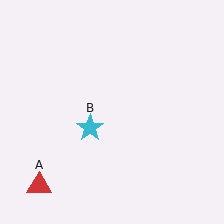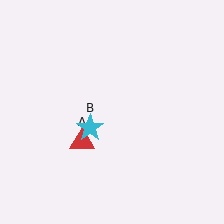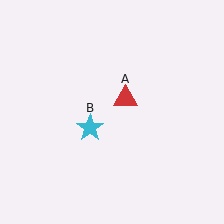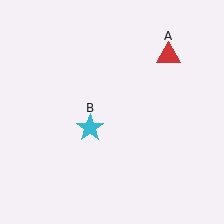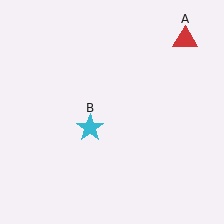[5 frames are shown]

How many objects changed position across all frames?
1 object changed position: red triangle (object A).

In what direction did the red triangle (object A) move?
The red triangle (object A) moved up and to the right.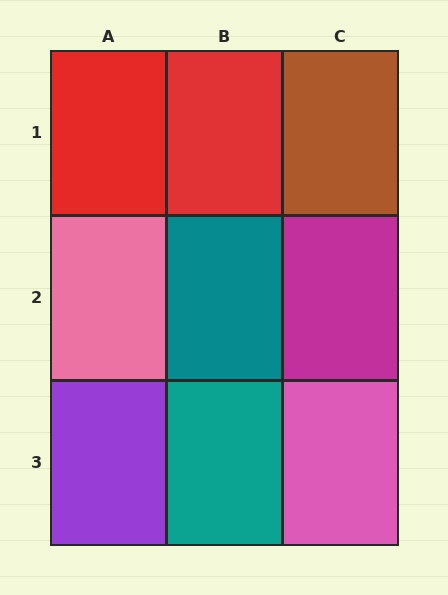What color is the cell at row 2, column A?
Pink.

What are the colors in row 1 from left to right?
Red, red, brown.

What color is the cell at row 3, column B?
Teal.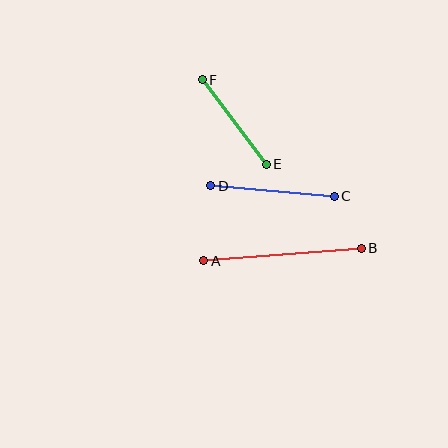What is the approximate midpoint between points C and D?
The midpoint is at approximately (272, 191) pixels.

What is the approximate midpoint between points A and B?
The midpoint is at approximately (283, 255) pixels.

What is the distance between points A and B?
The distance is approximately 158 pixels.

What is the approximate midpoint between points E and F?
The midpoint is at approximately (234, 122) pixels.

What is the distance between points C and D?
The distance is approximately 124 pixels.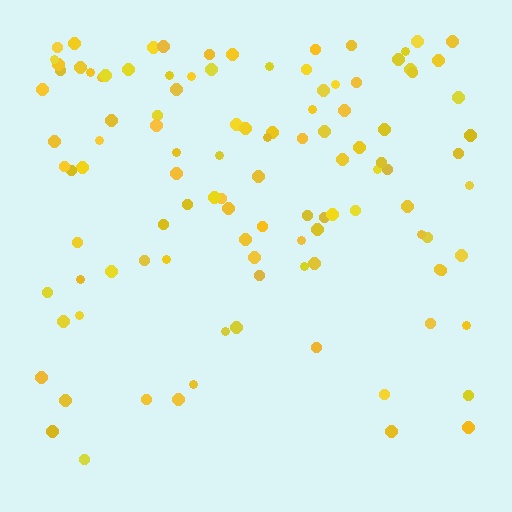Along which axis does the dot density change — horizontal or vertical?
Vertical.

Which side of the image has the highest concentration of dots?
The top.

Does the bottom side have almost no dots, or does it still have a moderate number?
Still a moderate number, just noticeably fewer than the top.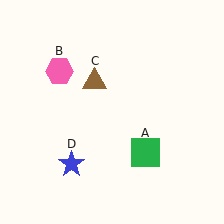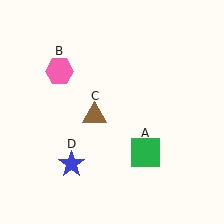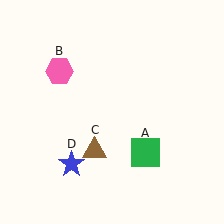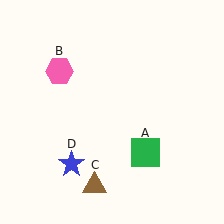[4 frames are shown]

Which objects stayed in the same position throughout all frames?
Green square (object A) and pink hexagon (object B) and blue star (object D) remained stationary.